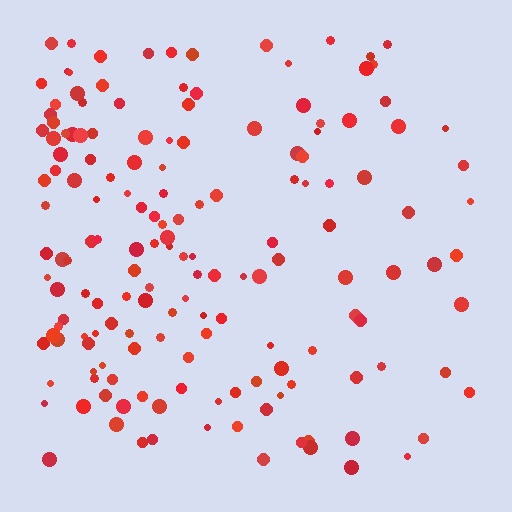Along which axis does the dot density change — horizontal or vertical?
Horizontal.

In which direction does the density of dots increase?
From right to left, with the left side densest.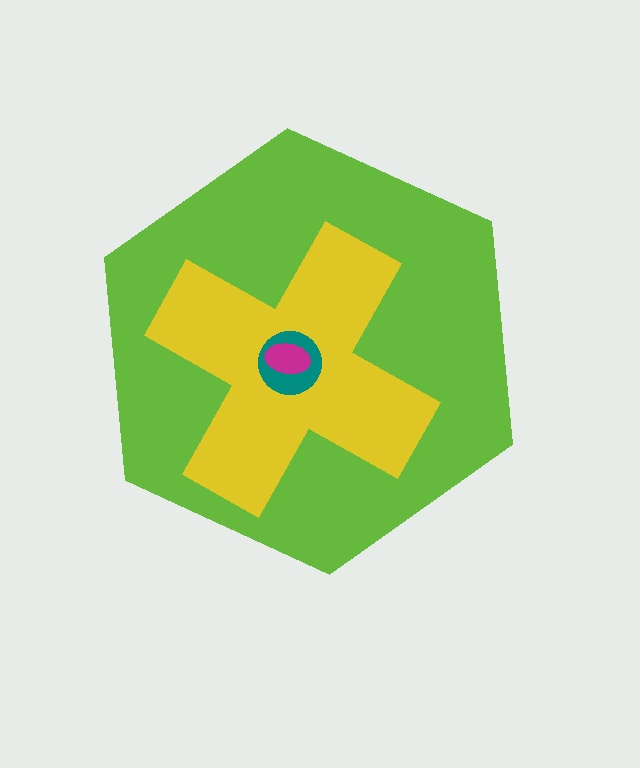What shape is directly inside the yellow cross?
The teal circle.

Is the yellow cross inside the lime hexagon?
Yes.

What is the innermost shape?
The magenta ellipse.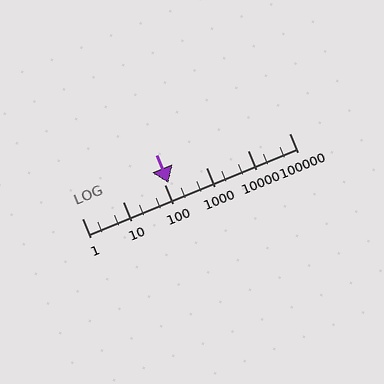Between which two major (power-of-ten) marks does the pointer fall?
The pointer is between 100 and 1000.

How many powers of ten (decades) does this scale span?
The scale spans 5 decades, from 1 to 100000.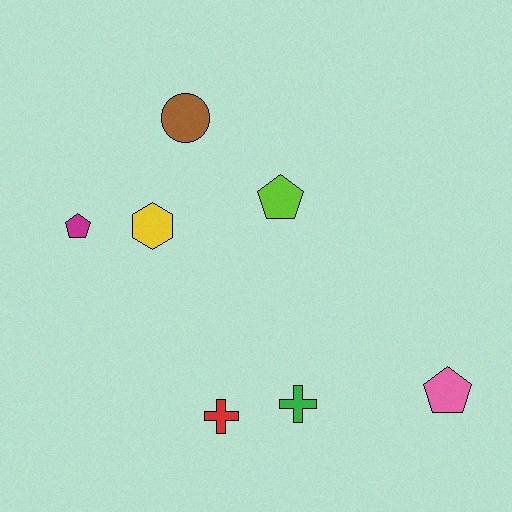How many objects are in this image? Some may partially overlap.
There are 7 objects.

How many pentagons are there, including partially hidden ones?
There are 3 pentagons.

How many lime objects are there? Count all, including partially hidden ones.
There is 1 lime object.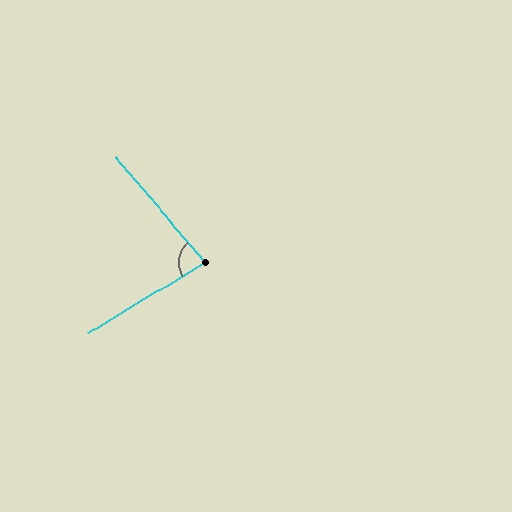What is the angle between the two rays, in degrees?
Approximately 81 degrees.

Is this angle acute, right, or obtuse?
It is acute.